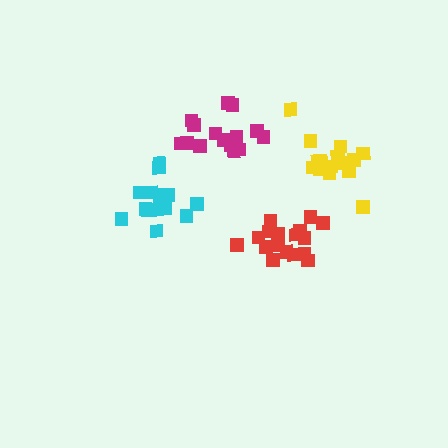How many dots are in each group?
Group 1: 16 dots, Group 2: 17 dots, Group 3: 17 dots, Group 4: 16 dots (66 total).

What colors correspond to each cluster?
The clusters are colored: magenta, red, yellow, cyan.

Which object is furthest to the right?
The yellow cluster is rightmost.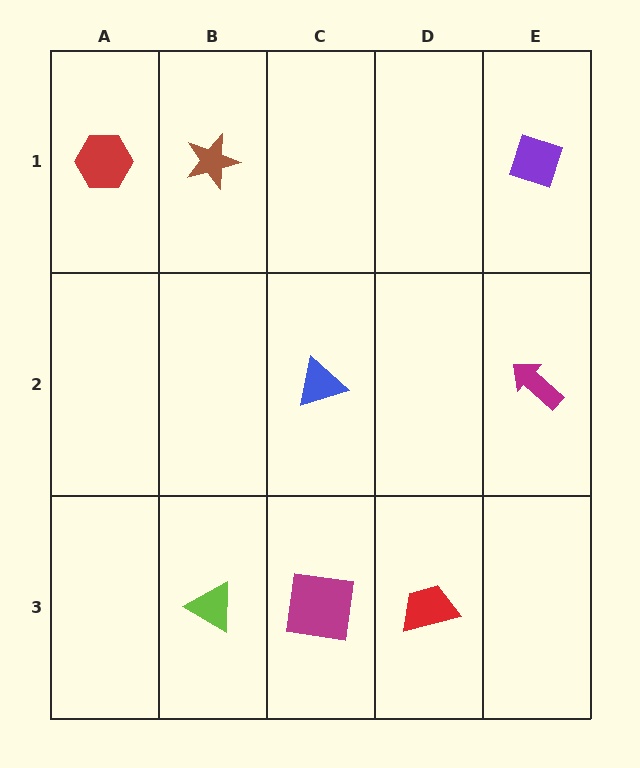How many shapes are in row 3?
3 shapes.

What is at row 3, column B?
A lime triangle.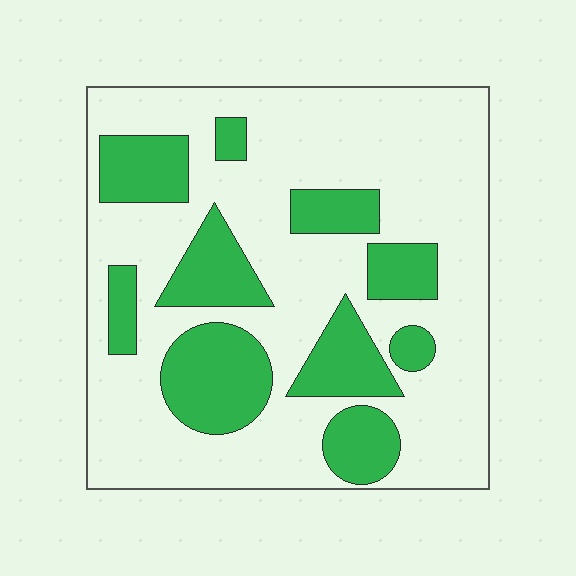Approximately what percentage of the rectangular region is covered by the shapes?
Approximately 30%.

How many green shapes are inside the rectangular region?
10.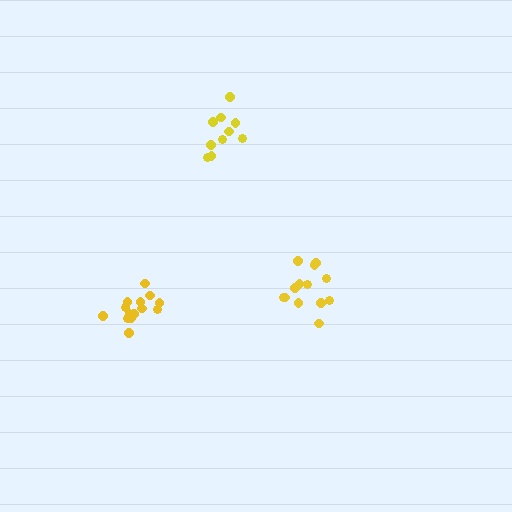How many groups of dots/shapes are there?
There are 3 groups.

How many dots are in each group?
Group 1: 14 dots, Group 2: 13 dots, Group 3: 10 dots (37 total).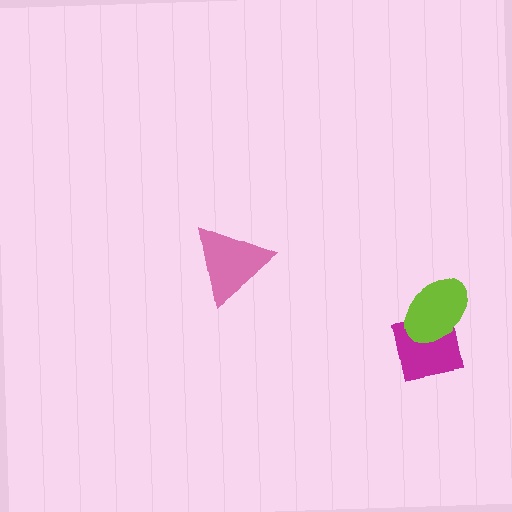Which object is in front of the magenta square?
The lime ellipse is in front of the magenta square.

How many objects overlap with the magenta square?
1 object overlaps with the magenta square.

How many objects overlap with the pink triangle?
0 objects overlap with the pink triangle.